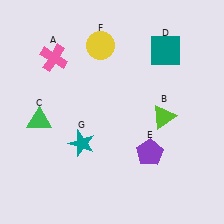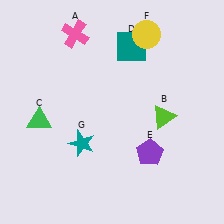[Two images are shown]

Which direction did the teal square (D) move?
The teal square (D) moved left.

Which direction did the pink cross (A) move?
The pink cross (A) moved up.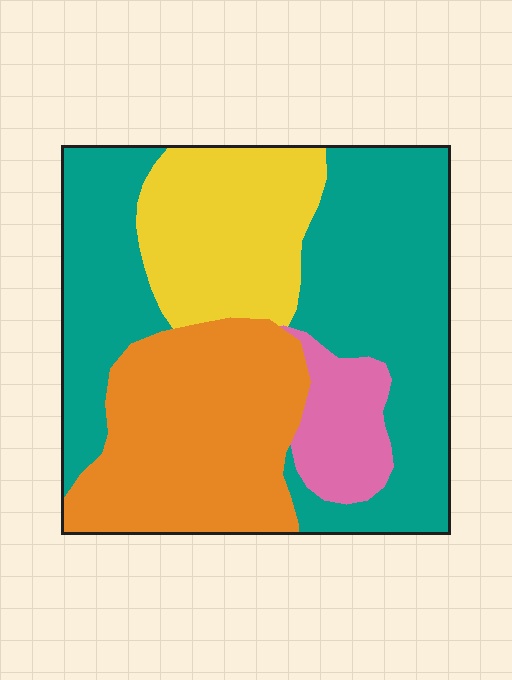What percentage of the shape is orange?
Orange takes up between a sixth and a third of the shape.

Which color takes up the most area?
Teal, at roughly 45%.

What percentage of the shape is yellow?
Yellow takes up between a sixth and a third of the shape.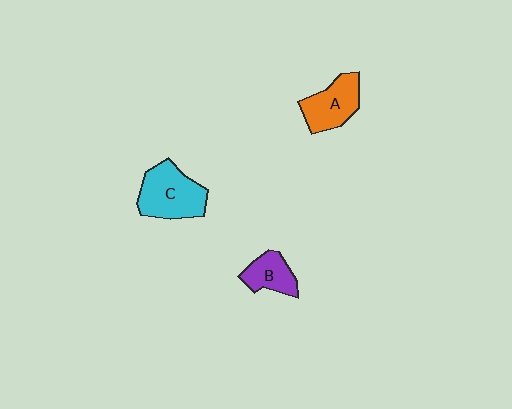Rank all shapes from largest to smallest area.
From largest to smallest: C (cyan), A (orange), B (purple).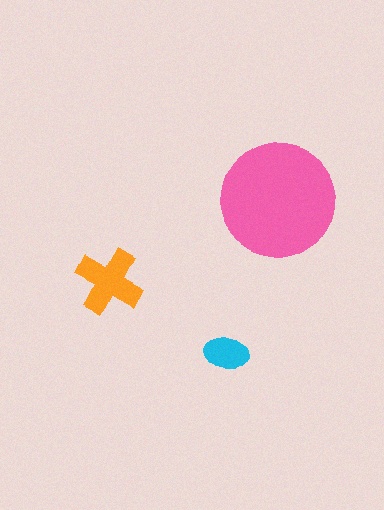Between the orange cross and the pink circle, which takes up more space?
The pink circle.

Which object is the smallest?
The cyan ellipse.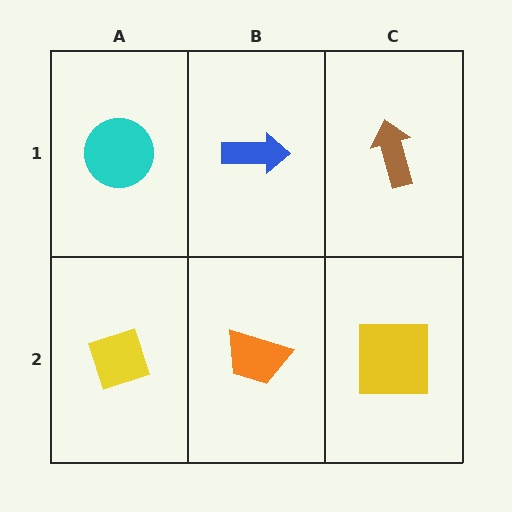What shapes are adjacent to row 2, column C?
A brown arrow (row 1, column C), an orange trapezoid (row 2, column B).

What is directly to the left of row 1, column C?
A blue arrow.